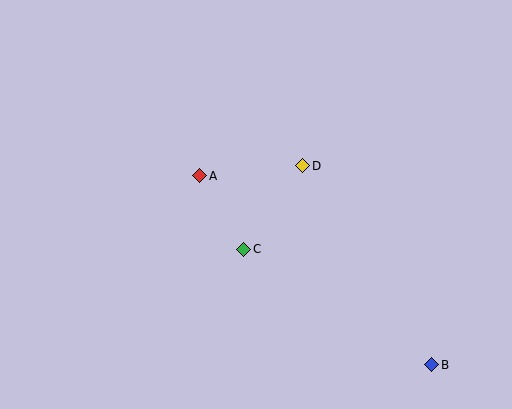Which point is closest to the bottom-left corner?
Point C is closest to the bottom-left corner.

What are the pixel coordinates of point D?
Point D is at (303, 166).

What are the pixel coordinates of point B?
Point B is at (432, 365).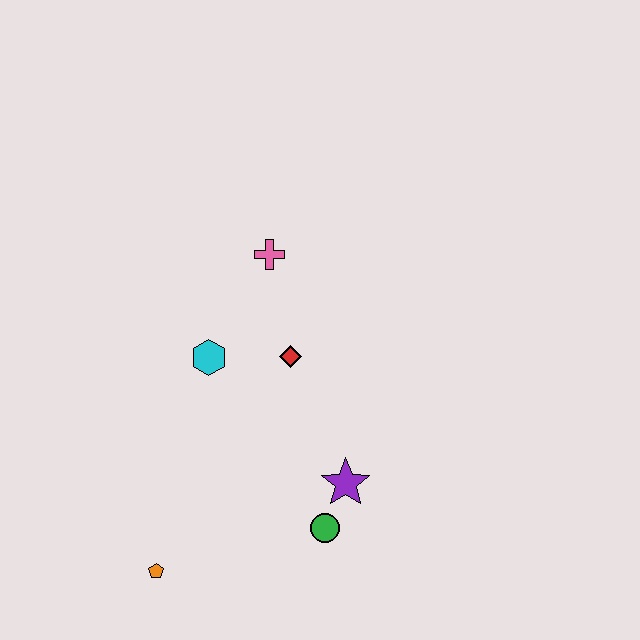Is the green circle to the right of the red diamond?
Yes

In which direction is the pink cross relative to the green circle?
The pink cross is above the green circle.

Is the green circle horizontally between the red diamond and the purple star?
Yes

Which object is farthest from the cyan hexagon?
The orange pentagon is farthest from the cyan hexagon.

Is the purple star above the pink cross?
No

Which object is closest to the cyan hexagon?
The red diamond is closest to the cyan hexagon.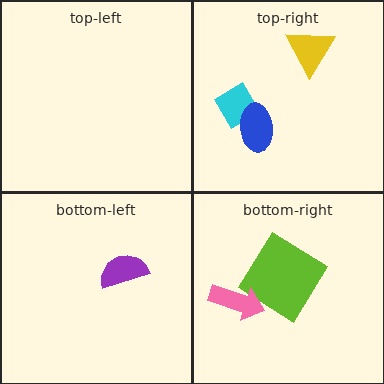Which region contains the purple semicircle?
The bottom-left region.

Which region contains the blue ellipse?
The top-right region.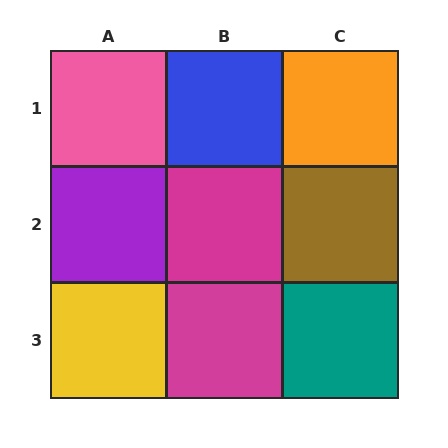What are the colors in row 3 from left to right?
Yellow, magenta, teal.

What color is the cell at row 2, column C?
Brown.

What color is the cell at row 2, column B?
Magenta.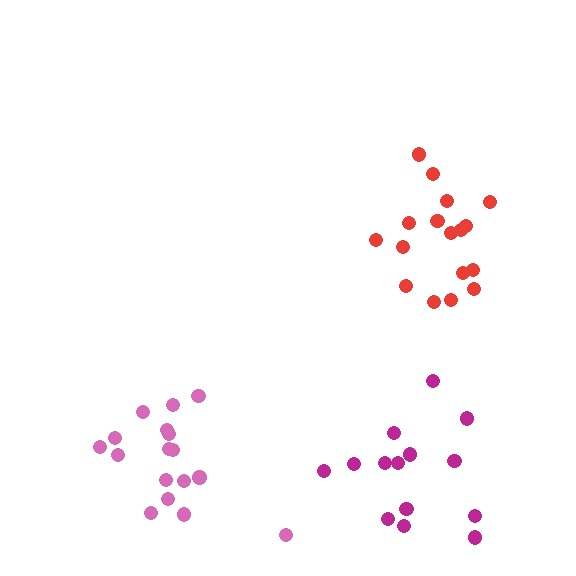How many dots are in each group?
Group 1: 17 dots, Group 2: 14 dots, Group 3: 17 dots (48 total).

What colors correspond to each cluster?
The clusters are colored: red, magenta, pink.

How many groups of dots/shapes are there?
There are 3 groups.